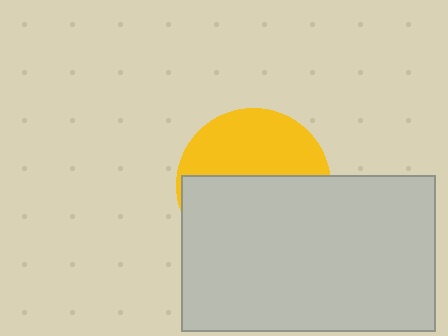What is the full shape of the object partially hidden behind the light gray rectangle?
The partially hidden object is a yellow circle.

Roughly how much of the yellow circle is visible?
A small part of it is visible (roughly 43%).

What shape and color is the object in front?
The object in front is a light gray rectangle.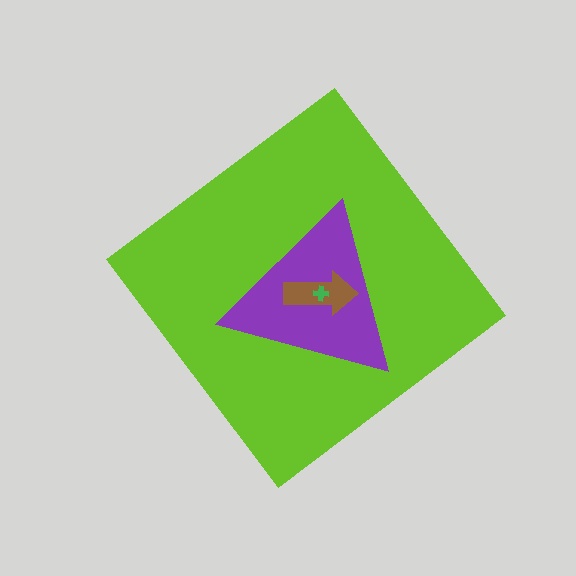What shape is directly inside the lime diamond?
The purple triangle.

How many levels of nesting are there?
4.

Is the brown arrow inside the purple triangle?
Yes.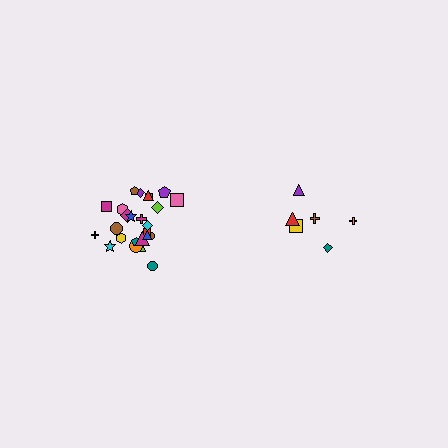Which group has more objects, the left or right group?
The left group.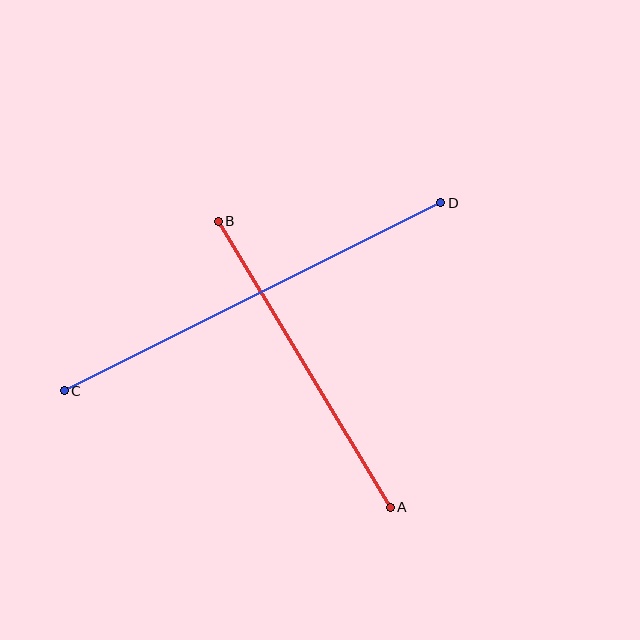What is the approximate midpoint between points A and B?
The midpoint is at approximately (304, 364) pixels.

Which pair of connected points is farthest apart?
Points C and D are farthest apart.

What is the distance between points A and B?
The distance is approximately 334 pixels.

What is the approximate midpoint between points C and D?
The midpoint is at approximately (253, 297) pixels.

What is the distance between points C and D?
The distance is approximately 421 pixels.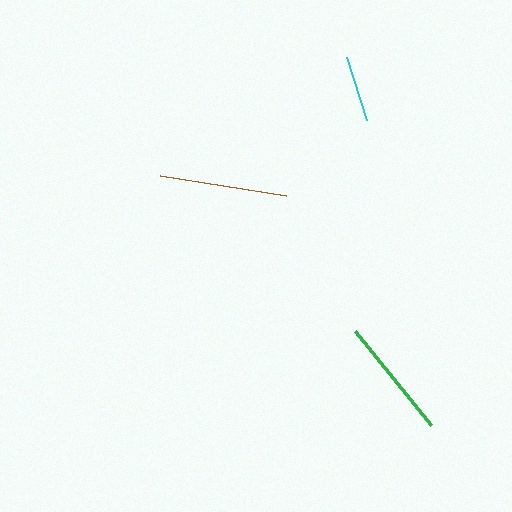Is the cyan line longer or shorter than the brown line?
The brown line is longer than the cyan line.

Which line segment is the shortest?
The cyan line is the shortest at approximately 66 pixels.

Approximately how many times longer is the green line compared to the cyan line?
The green line is approximately 1.8 times the length of the cyan line.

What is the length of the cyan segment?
The cyan segment is approximately 66 pixels long.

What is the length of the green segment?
The green segment is approximately 121 pixels long.